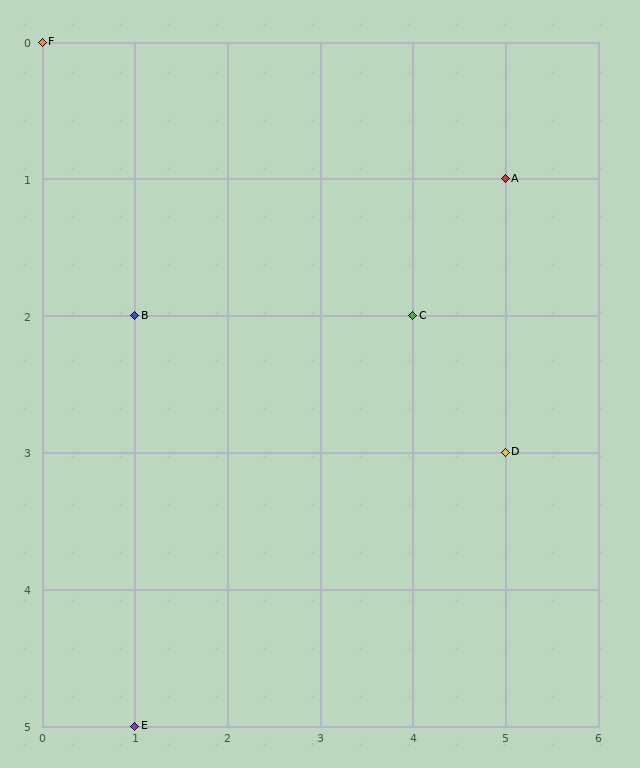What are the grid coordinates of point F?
Point F is at grid coordinates (0, 0).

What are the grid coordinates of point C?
Point C is at grid coordinates (4, 2).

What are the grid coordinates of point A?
Point A is at grid coordinates (5, 1).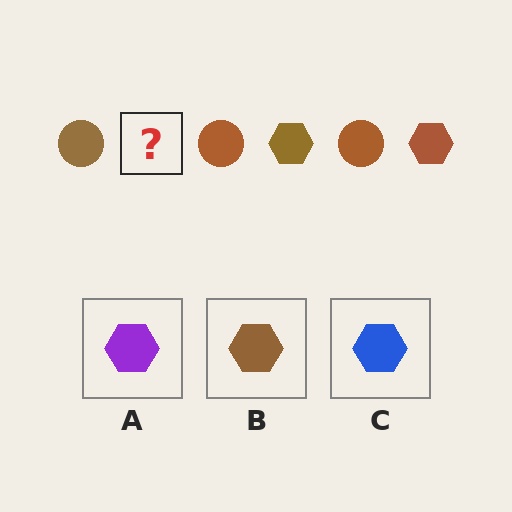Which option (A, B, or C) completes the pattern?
B.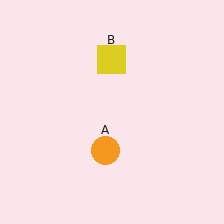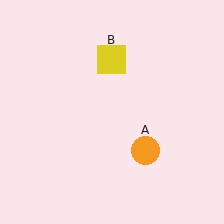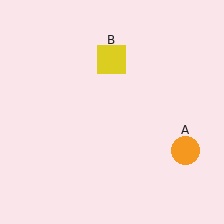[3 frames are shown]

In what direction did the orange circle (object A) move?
The orange circle (object A) moved right.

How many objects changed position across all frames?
1 object changed position: orange circle (object A).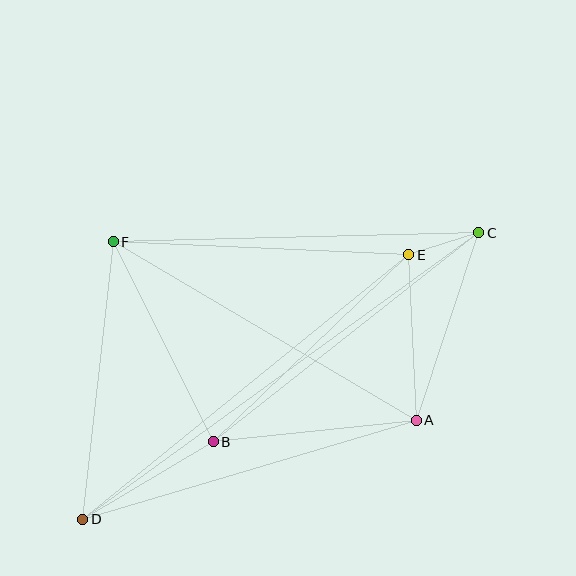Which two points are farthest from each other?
Points C and D are farthest from each other.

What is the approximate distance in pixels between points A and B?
The distance between A and B is approximately 204 pixels.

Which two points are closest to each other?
Points C and E are closest to each other.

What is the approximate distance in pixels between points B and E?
The distance between B and E is approximately 270 pixels.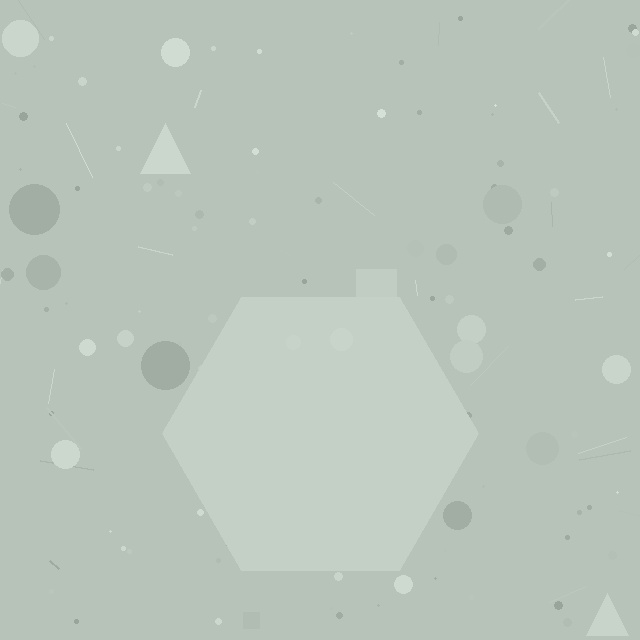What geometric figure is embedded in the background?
A hexagon is embedded in the background.